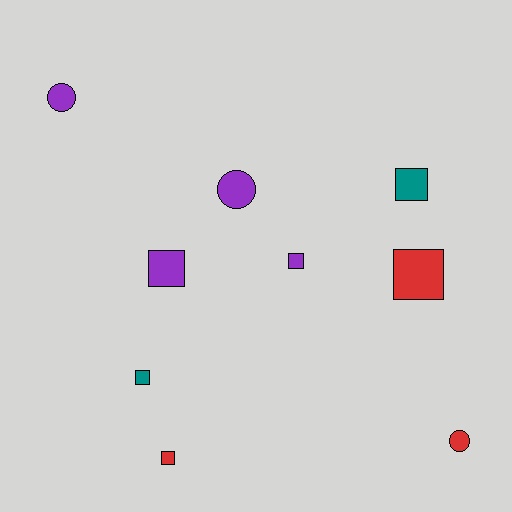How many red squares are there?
There are 2 red squares.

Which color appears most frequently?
Purple, with 4 objects.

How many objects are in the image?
There are 9 objects.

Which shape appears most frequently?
Square, with 6 objects.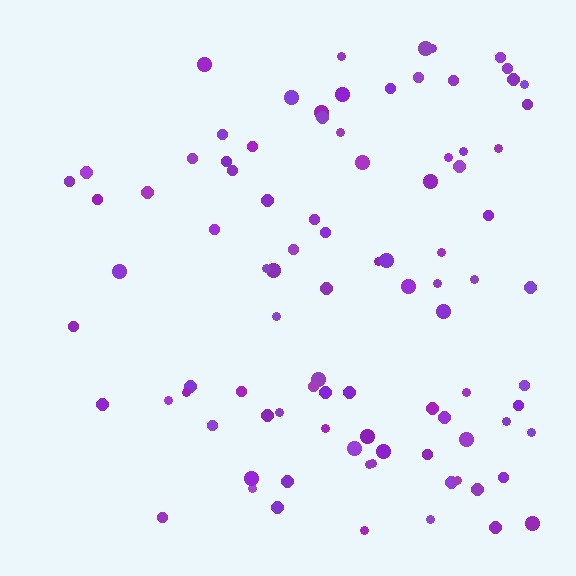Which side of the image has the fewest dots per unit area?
The left.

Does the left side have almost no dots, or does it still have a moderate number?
Still a moderate number, just noticeably fewer than the right.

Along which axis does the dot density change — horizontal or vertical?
Horizontal.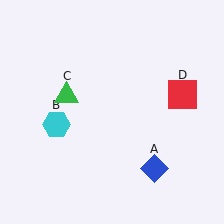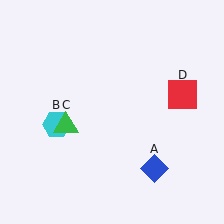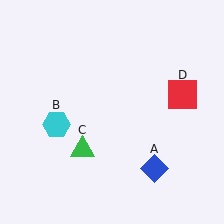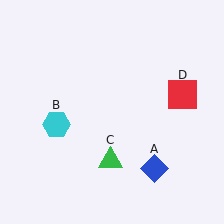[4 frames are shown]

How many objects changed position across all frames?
1 object changed position: green triangle (object C).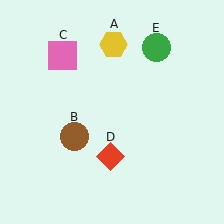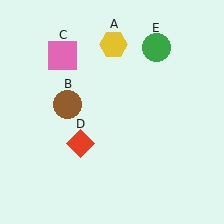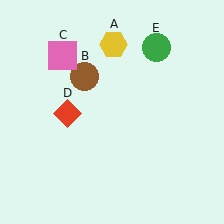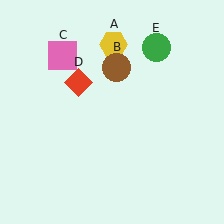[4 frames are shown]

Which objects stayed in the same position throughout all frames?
Yellow hexagon (object A) and pink square (object C) and green circle (object E) remained stationary.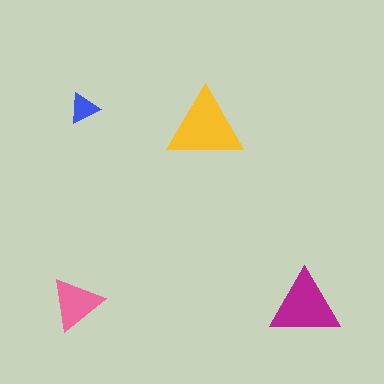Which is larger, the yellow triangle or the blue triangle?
The yellow one.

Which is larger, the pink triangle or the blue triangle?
The pink one.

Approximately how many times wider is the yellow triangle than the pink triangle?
About 1.5 times wider.